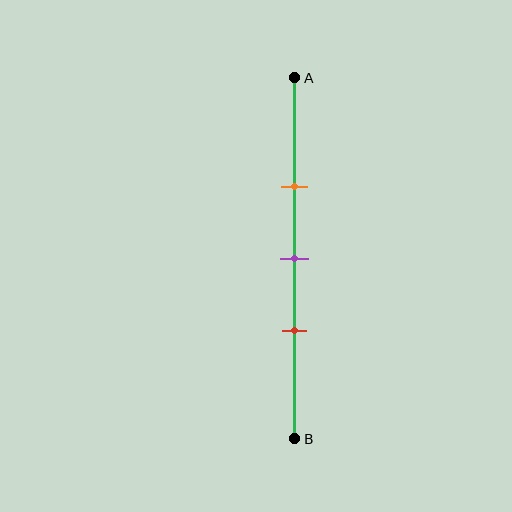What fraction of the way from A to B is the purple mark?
The purple mark is approximately 50% (0.5) of the way from A to B.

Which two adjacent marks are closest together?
The purple and red marks are the closest adjacent pair.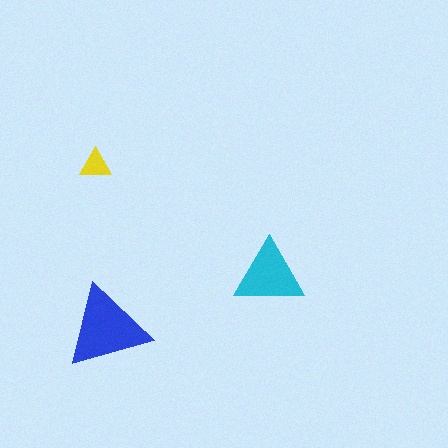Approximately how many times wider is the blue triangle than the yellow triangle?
About 2.5 times wider.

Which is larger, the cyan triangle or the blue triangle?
The blue one.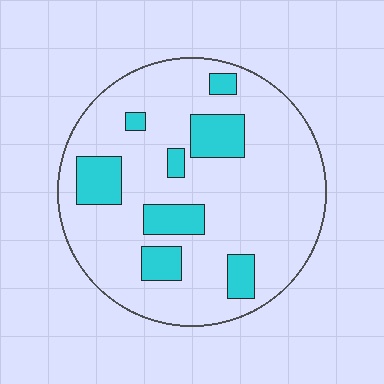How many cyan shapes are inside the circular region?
8.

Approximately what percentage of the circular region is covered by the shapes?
Approximately 20%.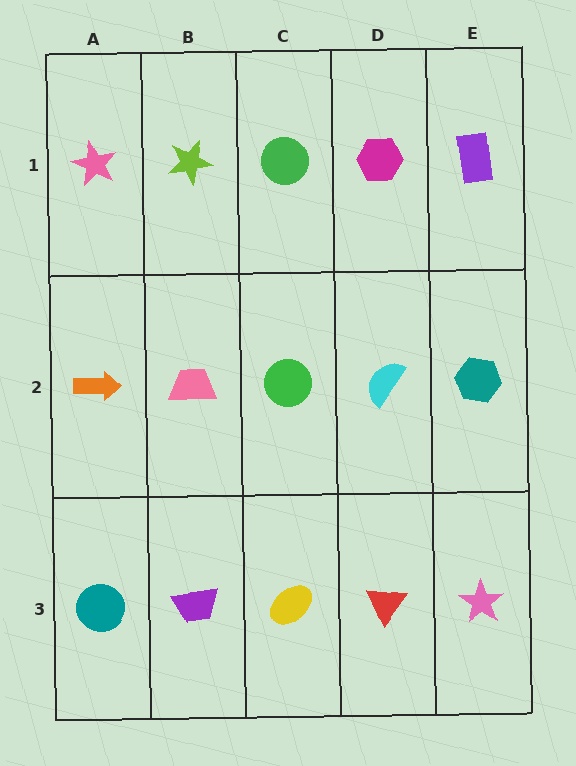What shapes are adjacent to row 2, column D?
A magenta hexagon (row 1, column D), a red triangle (row 3, column D), a green circle (row 2, column C), a teal hexagon (row 2, column E).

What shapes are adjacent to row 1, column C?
A green circle (row 2, column C), a lime star (row 1, column B), a magenta hexagon (row 1, column D).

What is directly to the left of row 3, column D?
A yellow ellipse.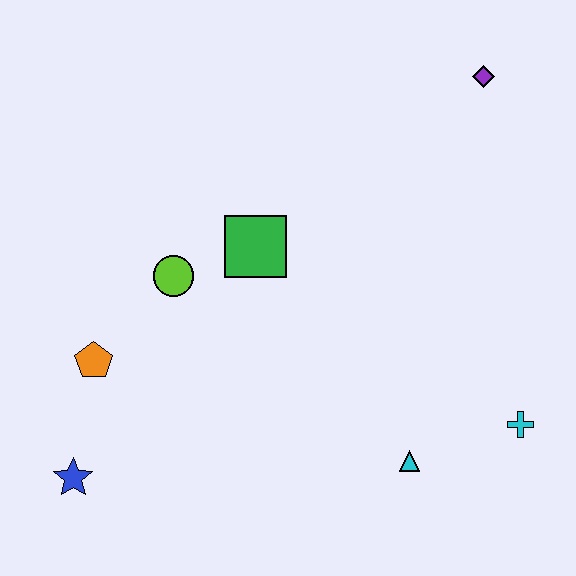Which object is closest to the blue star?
The orange pentagon is closest to the blue star.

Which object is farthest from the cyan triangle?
The purple diamond is farthest from the cyan triangle.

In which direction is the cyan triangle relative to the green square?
The cyan triangle is below the green square.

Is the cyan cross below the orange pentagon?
Yes